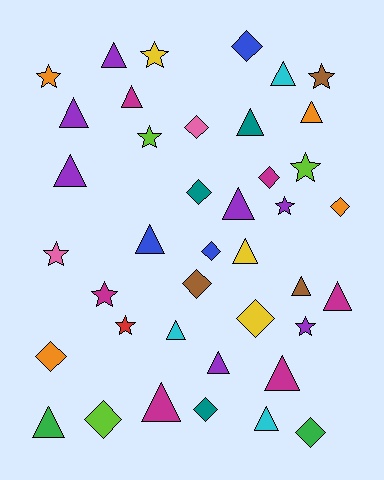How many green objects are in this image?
There are 2 green objects.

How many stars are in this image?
There are 10 stars.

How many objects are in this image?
There are 40 objects.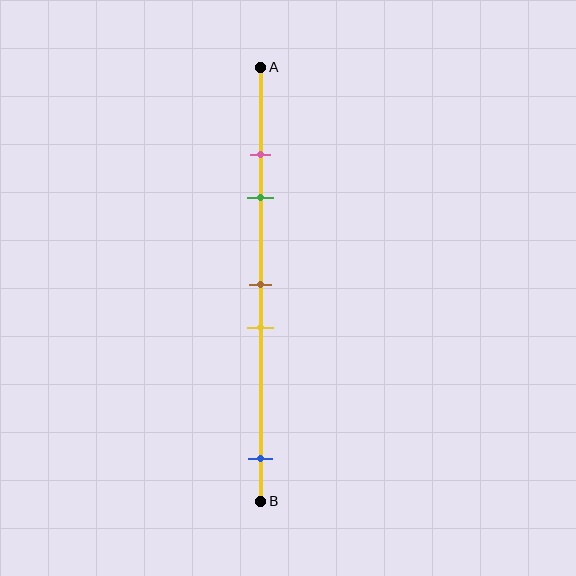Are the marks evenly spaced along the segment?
No, the marks are not evenly spaced.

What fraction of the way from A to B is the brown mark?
The brown mark is approximately 50% (0.5) of the way from A to B.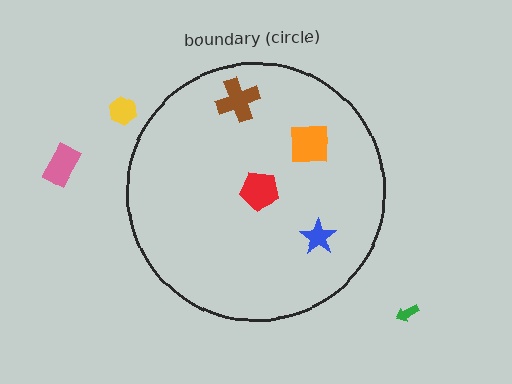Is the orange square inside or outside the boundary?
Inside.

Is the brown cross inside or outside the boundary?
Inside.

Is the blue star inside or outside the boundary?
Inside.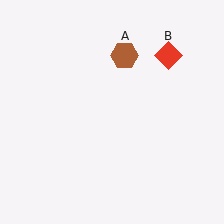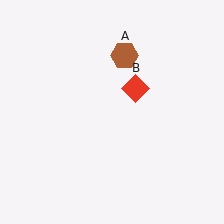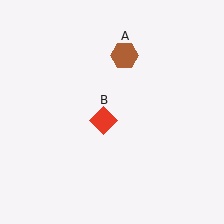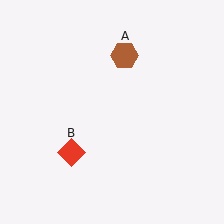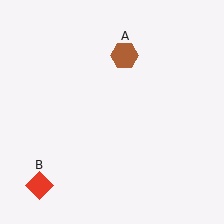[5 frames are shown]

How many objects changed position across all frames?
1 object changed position: red diamond (object B).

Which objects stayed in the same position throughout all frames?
Brown hexagon (object A) remained stationary.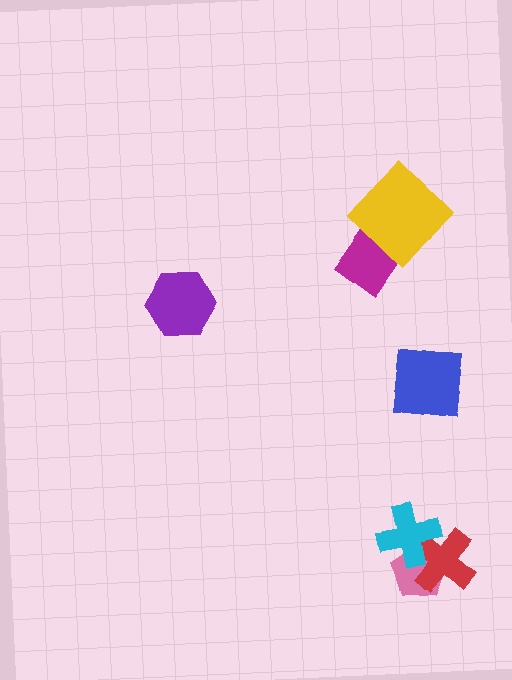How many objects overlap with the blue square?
0 objects overlap with the blue square.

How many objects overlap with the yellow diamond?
1 object overlaps with the yellow diamond.